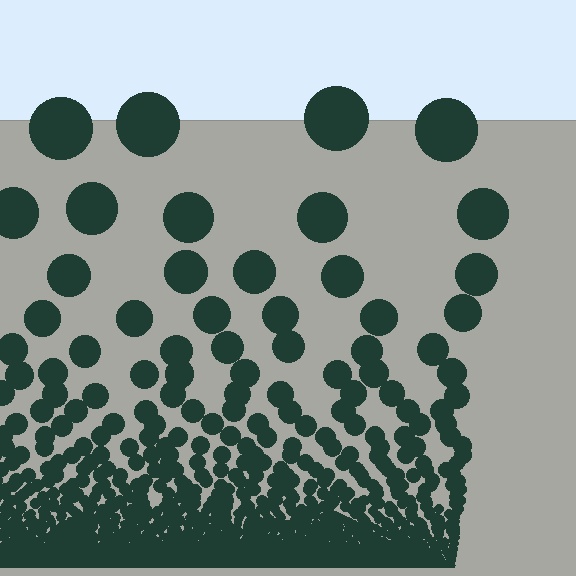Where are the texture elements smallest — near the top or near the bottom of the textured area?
Near the bottom.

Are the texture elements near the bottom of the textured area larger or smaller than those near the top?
Smaller. The gradient is inverted — elements near the bottom are smaller and denser.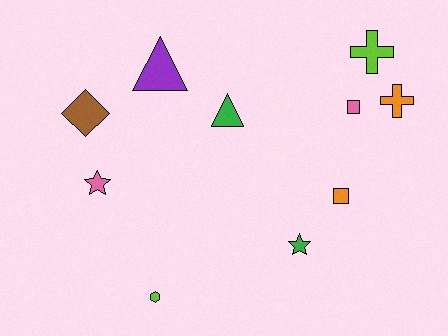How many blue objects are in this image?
There are no blue objects.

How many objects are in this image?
There are 10 objects.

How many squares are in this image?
There are 2 squares.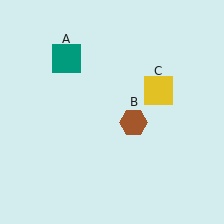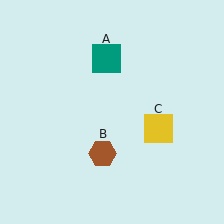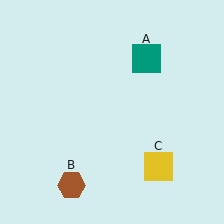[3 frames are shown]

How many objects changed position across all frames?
3 objects changed position: teal square (object A), brown hexagon (object B), yellow square (object C).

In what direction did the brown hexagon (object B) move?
The brown hexagon (object B) moved down and to the left.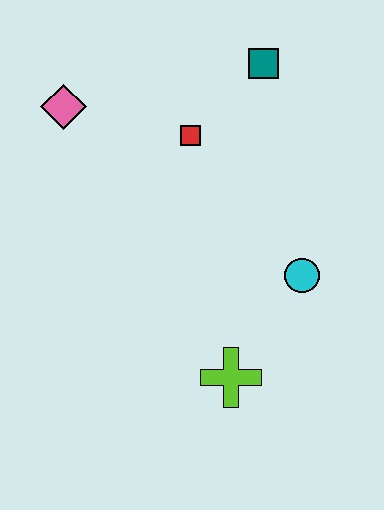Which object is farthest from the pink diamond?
The lime cross is farthest from the pink diamond.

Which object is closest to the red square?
The teal square is closest to the red square.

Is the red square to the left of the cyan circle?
Yes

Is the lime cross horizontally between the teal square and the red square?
Yes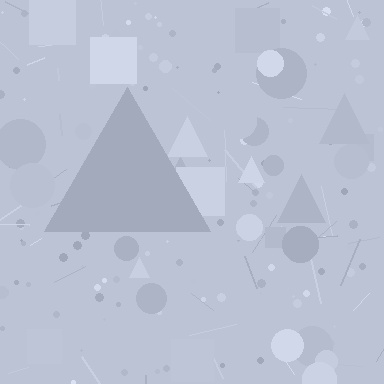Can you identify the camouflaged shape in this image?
The camouflaged shape is a triangle.